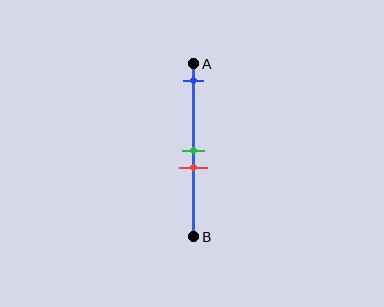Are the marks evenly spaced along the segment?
No, the marks are not evenly spaced.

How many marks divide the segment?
There are 3 marks dividing the segment.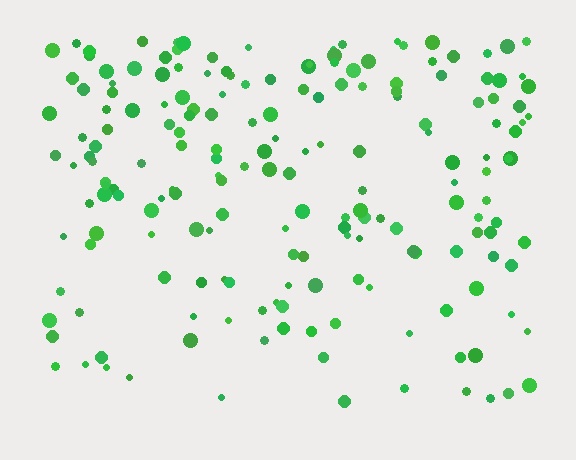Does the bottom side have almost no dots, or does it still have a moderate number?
Still a moderate number, just noticeably fewer than the top.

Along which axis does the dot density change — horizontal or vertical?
Vertical.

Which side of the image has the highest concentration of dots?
The top.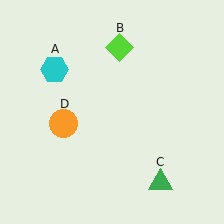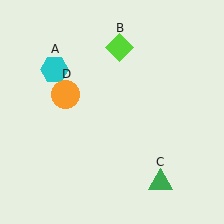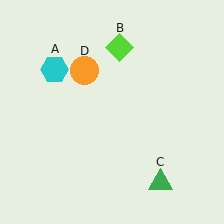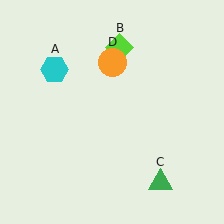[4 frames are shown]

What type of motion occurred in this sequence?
The orange circle (object D) rotated clockwise around the center of the scene.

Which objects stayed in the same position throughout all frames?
Cyan hexagon (object A) and lime diamond (object B) and green triangle (object C) remained stationary.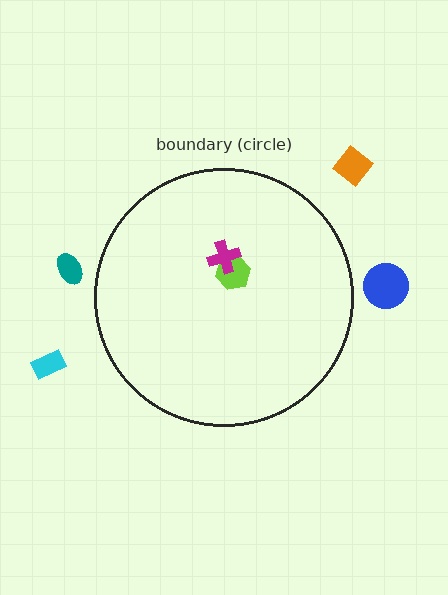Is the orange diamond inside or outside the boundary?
Outside.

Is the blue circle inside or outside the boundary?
Outside.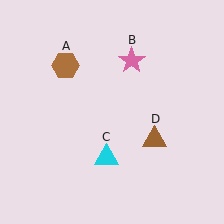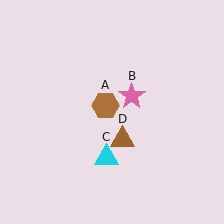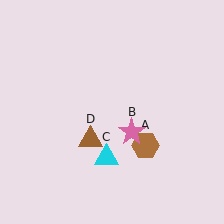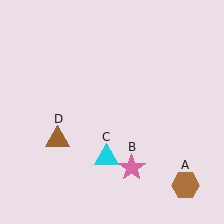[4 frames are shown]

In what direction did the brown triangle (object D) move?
The brown triangle (object D) moved left.